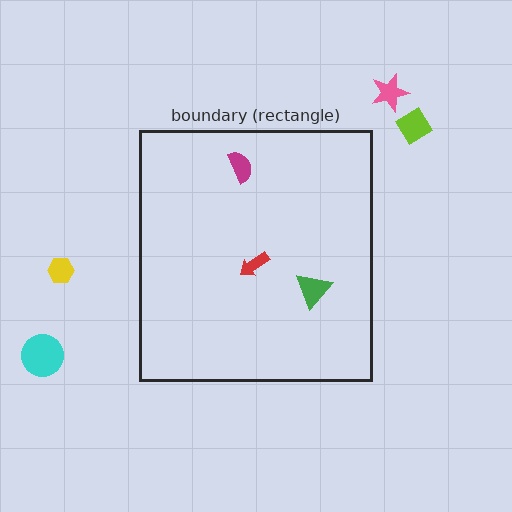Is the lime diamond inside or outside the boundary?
Outside.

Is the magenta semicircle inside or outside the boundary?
Inside.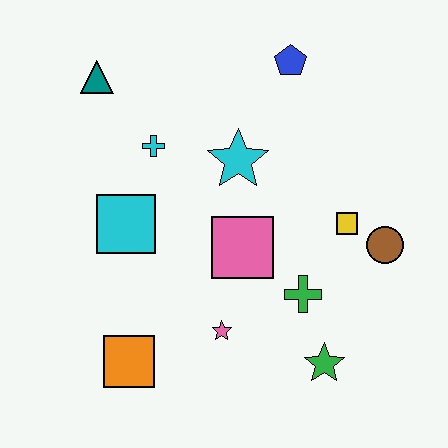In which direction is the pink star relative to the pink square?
The pink star is below the pink square.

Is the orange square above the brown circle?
No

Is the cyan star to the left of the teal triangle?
No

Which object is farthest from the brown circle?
The teal triangle is farthest from the brown circle.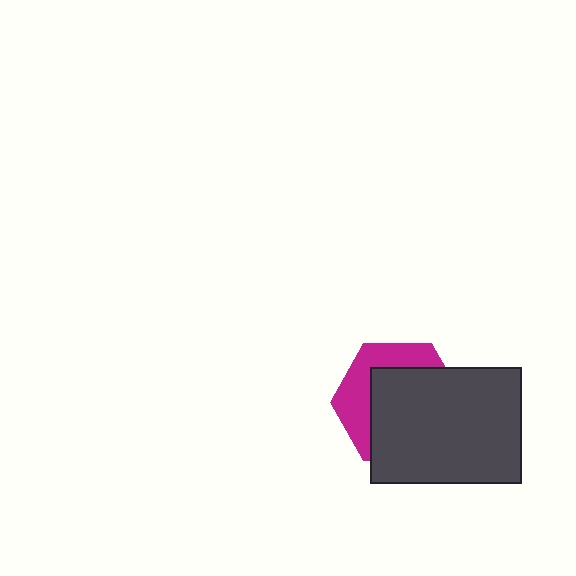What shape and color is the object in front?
The object in front is a dark gray rectangle.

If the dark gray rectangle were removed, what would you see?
You would see the complete magenta hexagon.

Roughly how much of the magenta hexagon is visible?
A small part of it is visible (roughly 36%).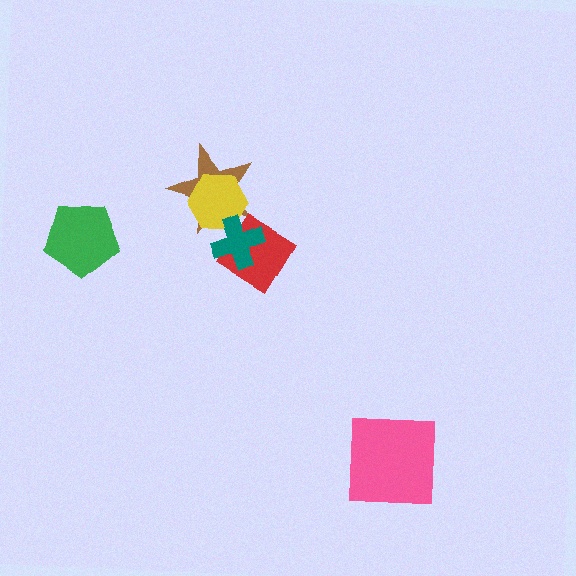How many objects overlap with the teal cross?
3 objects overlap with the teal cross.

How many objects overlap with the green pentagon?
0 objects overlap with the green pentagon.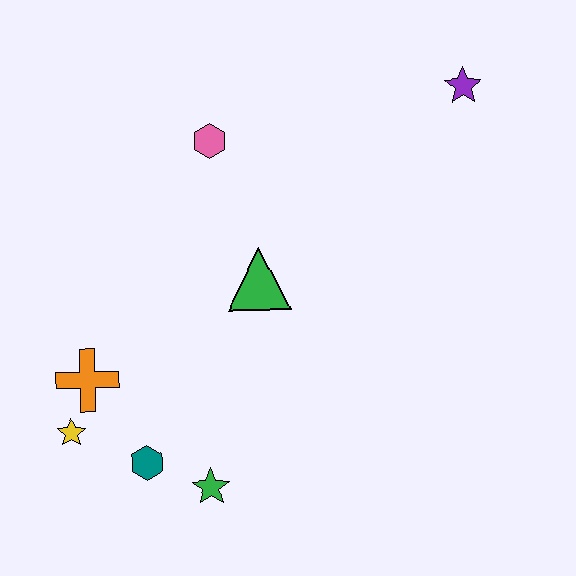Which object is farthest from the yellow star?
The purple star is farthest from the yellow star.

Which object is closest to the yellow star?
The orange cross is closest to the yellow star.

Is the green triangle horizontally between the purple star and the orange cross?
Yes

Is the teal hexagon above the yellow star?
No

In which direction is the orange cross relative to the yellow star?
The orange cross is above the yellow star.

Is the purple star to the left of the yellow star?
No